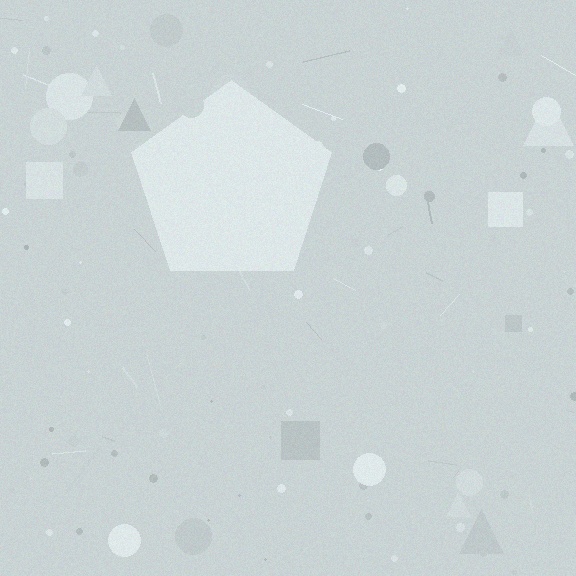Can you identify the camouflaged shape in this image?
The camouflaged shape is a pentagon.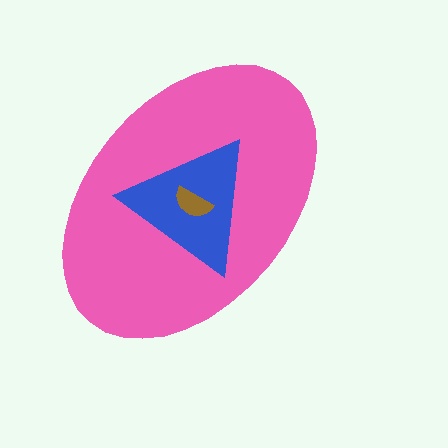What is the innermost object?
The brown semicircle.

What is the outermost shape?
The pink ellipse.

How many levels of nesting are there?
3.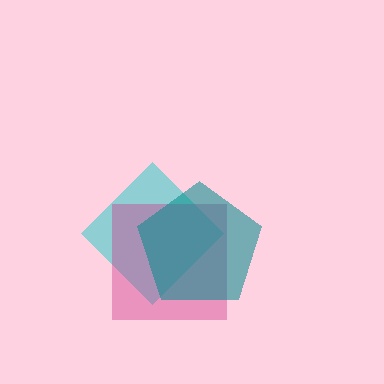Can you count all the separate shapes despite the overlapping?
Yes, there are 3 separate shapes.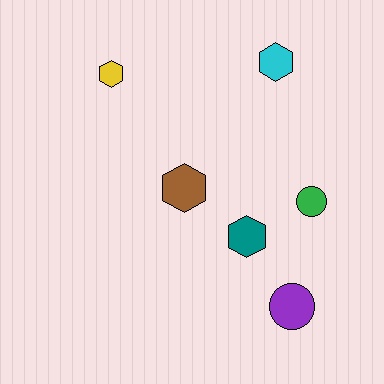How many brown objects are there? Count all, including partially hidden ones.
There is 1 brown object.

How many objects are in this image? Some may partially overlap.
There are 6 objects.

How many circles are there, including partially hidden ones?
There are 2 circles.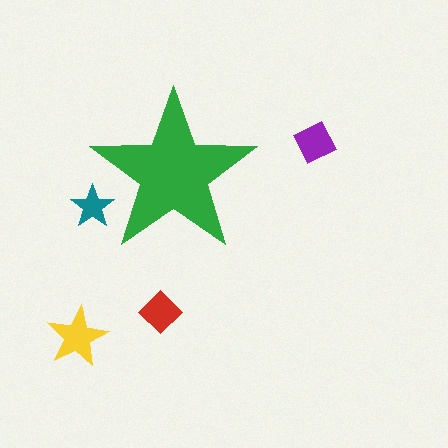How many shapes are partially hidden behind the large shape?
1 shape is partially hidden.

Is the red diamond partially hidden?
No, the red diamond is fully visible.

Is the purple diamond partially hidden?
No, the purple diamond is fully visible.